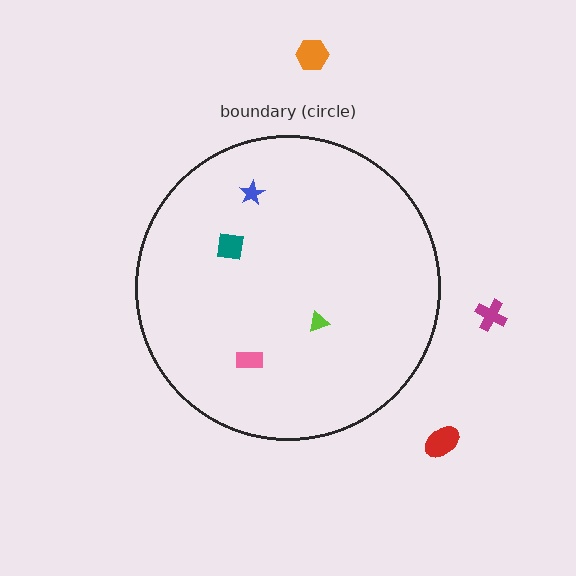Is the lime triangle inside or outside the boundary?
Inside.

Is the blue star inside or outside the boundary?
Inside.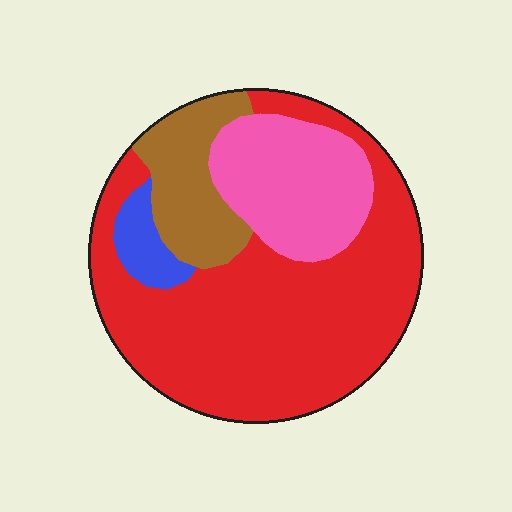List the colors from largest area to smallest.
From largest to smallest: red, pink, brown, blue.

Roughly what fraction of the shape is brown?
Brown takes up about one eighth (1/8) of the shape.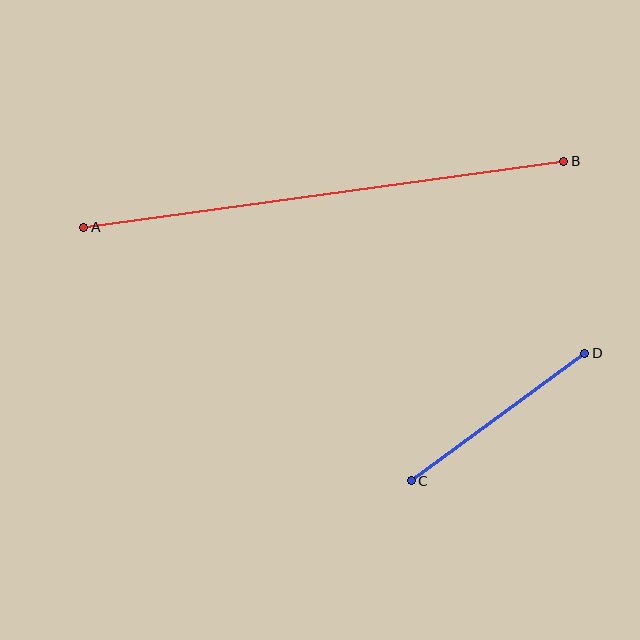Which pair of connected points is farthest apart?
Points A and B are farthest apart.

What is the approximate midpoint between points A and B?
The midpoint is at approximately (324, 194) pixels.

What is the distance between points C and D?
The distance is approximately 215 pixels.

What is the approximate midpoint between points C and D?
The midpoint is at approximately (498, 417) pixels.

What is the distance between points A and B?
The distance is approximately 485 pixels.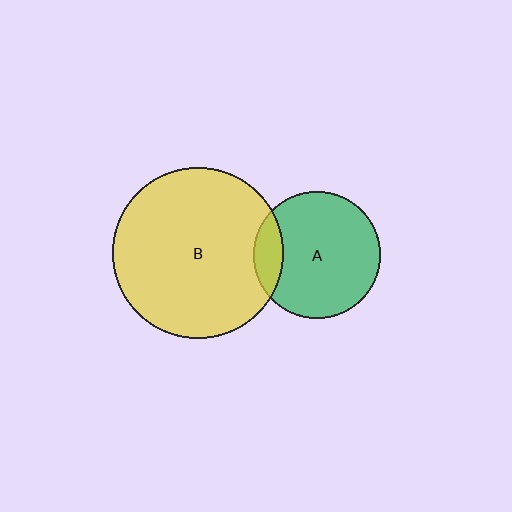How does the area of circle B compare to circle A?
Approximately 1.8 times.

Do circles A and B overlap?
Yes.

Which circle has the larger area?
Circle B (yellow).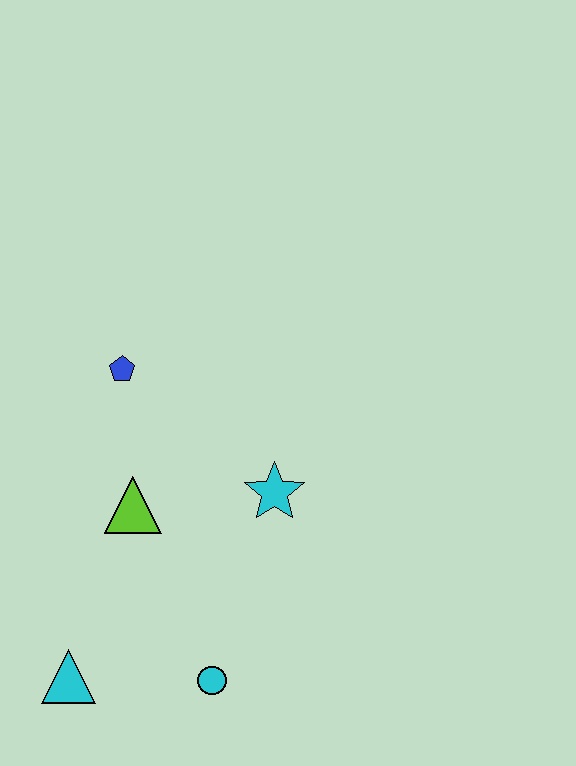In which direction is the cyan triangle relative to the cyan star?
The cyan triangle is to the left of the cyan star.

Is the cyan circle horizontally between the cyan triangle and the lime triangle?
No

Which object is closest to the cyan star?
The lime triangle is closest to the cyan star.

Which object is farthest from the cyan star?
The cyan triangle is farthest from the cyan star.